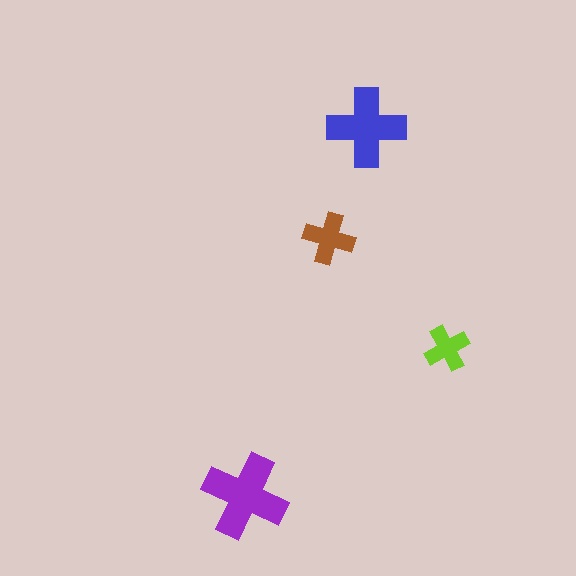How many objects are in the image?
There are 4 objects in the image.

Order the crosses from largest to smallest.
the purple one, the blue one, the brown one, the lime one.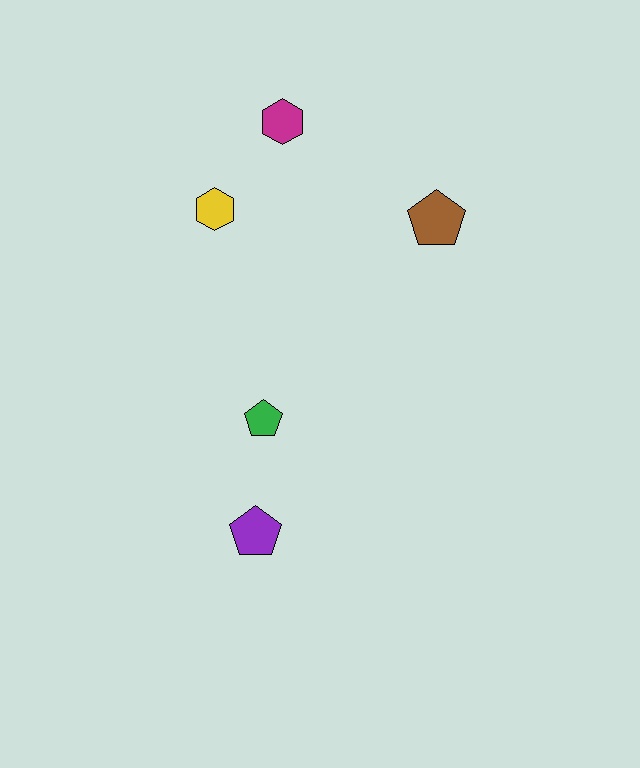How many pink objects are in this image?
There are no pink objects.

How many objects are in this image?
There are 5 objects.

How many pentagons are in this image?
There are 3 pentagons.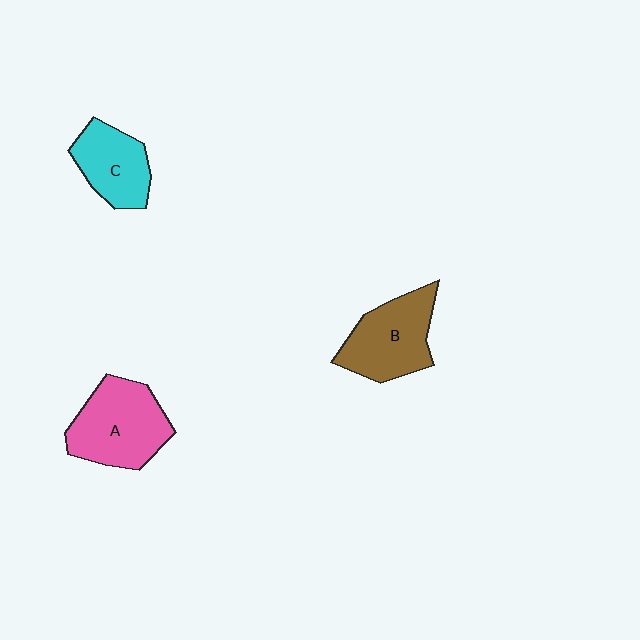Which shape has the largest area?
Shape A (pink).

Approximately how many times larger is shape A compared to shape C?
Approximately 1.4 times.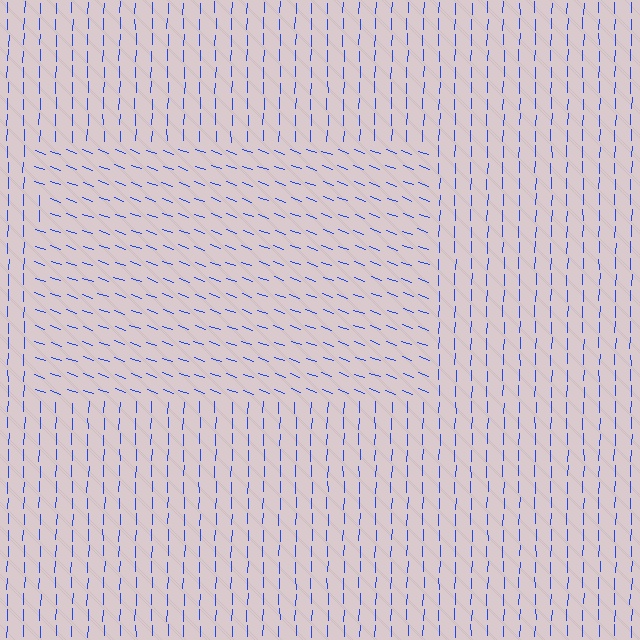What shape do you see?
I see a rectangle.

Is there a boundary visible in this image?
Yes, there is a texture boundary formed by a change in line orientation.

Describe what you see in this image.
The image is filled with small blue line segments. A rectangle region in the image has lines oriented differently from the surrounding lines, creating a visible texture boundary.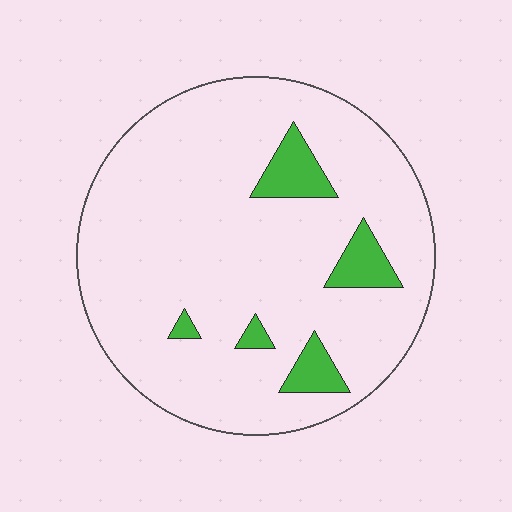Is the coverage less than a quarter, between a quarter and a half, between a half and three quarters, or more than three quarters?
Less than a quarter.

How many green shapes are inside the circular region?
5.